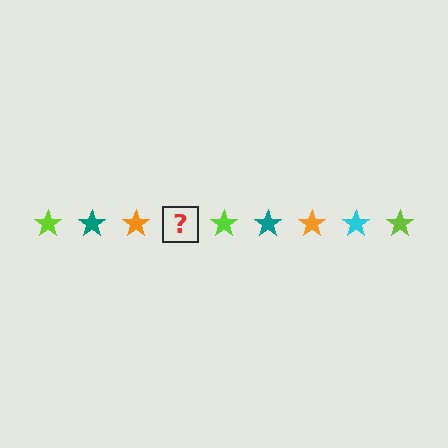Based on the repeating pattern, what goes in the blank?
The blank should be a cyan star.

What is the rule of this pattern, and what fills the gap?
The rule is that the pattern cycles through lime, teal, orange, cyan stars. The gap should be filled with a cyan star.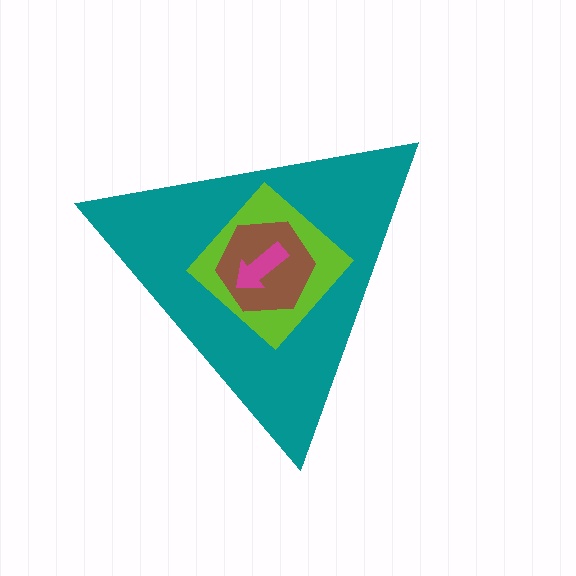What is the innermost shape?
The magenta arrow.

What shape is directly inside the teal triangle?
The lime diamond.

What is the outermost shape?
The teal triangle.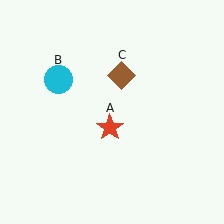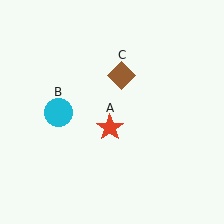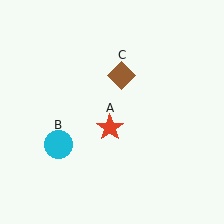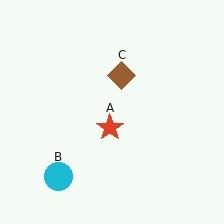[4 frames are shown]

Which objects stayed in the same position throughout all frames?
Red star (object A) and brown diamond (object C) remained stationary.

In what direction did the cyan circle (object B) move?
The cyan circle (object B) moved down.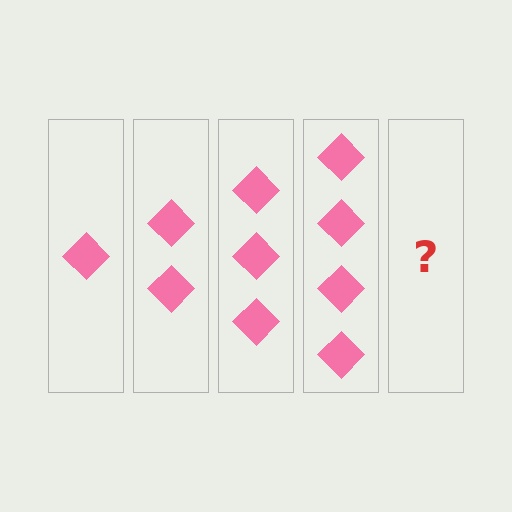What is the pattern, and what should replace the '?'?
The pattern is that each step adds one more diamond. The '?' should be 5 diamonds.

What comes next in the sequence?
The next element should be 5 diamonds.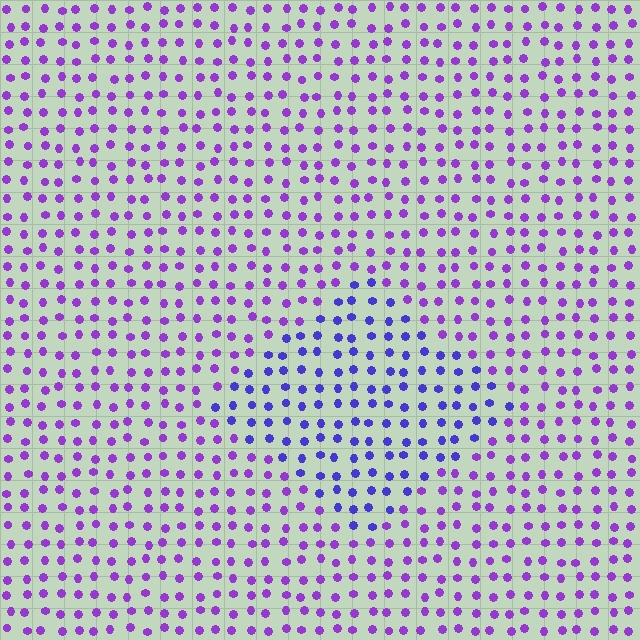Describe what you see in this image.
The image is filled with small purple elements in a uniform arrangement. A diamond-shaped region is visible where the elements are tinted to a slightly different hue, forming a subtle color boundary.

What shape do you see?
I see a diamond.